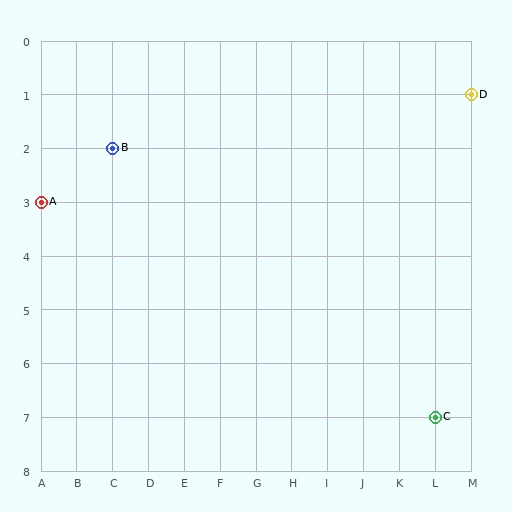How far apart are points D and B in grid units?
Points D and B are 10 columns and 1 row apart (about 10.0 grid units diagonally).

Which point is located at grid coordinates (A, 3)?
Point A is at (A, 3).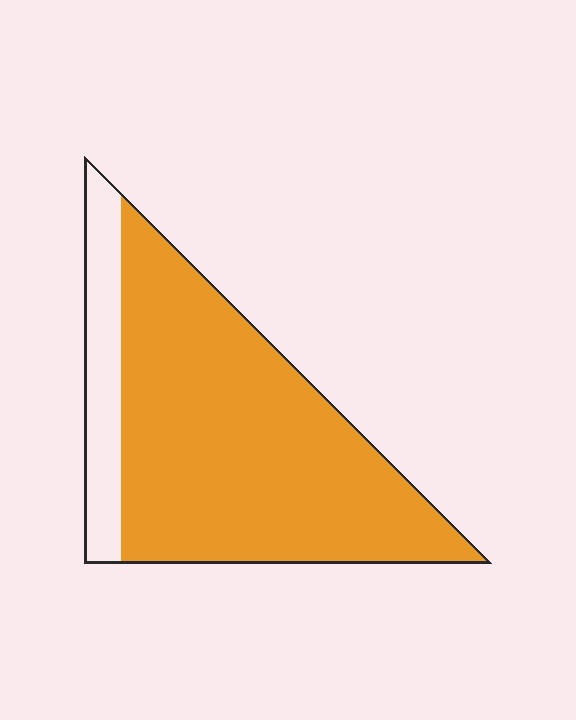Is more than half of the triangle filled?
Yes.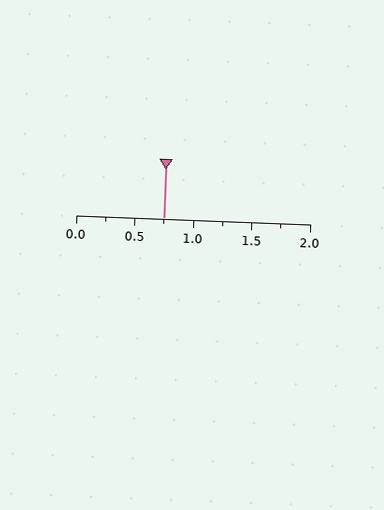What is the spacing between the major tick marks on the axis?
The major ticks are spaced 0.5 apart.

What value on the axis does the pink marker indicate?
The marker indicates approximately 0.75.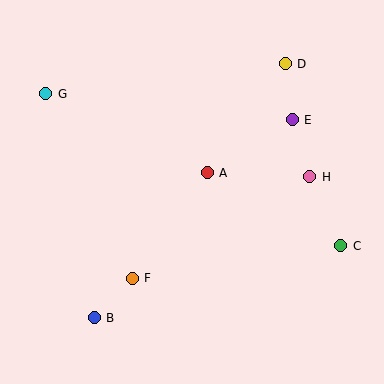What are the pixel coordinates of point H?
Point H is at (310, 177).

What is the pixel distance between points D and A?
The distance between D and A is 134 pixels.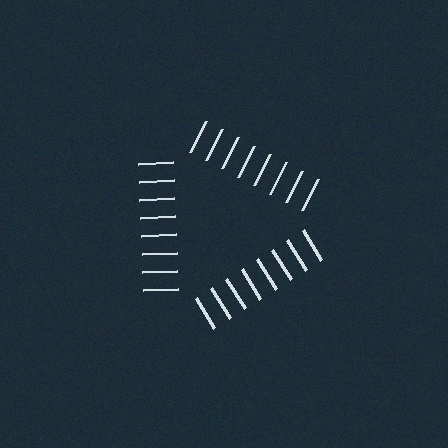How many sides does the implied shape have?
3 sides — the line-ends trace a triangle.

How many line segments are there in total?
24 — 8 along each of the 3 edges.